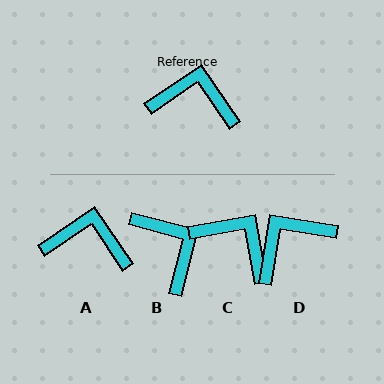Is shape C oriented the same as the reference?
No, it is off by about 24 degrees.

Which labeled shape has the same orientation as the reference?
A.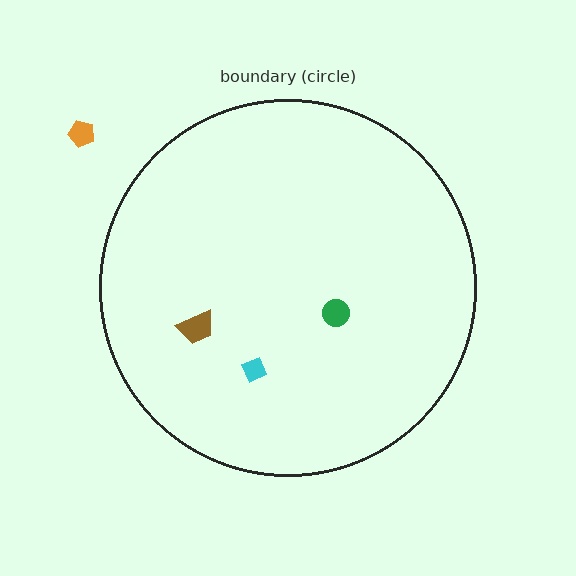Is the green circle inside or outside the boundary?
Inside.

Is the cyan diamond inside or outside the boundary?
Inside.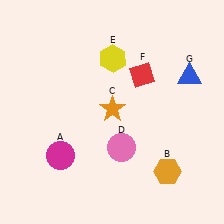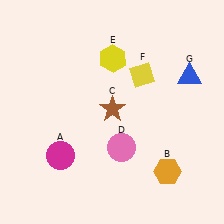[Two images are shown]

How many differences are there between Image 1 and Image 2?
There are 2 differences between the two images.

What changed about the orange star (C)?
In Image 1, C is orange. In Image 2, it changed to brown.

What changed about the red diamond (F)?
In Image 1, F is red. In Image 2, it changed to yellow.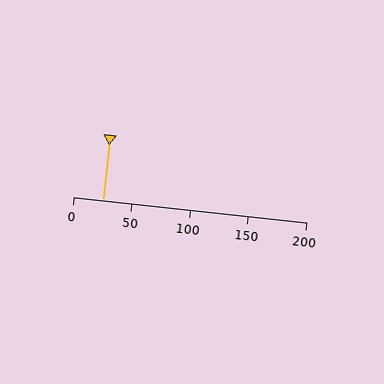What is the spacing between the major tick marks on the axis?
The major ticks are spaced 50 apart.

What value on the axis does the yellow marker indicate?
The marker indicates approximately 25.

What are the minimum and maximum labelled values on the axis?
The axis runs from 0 to 200.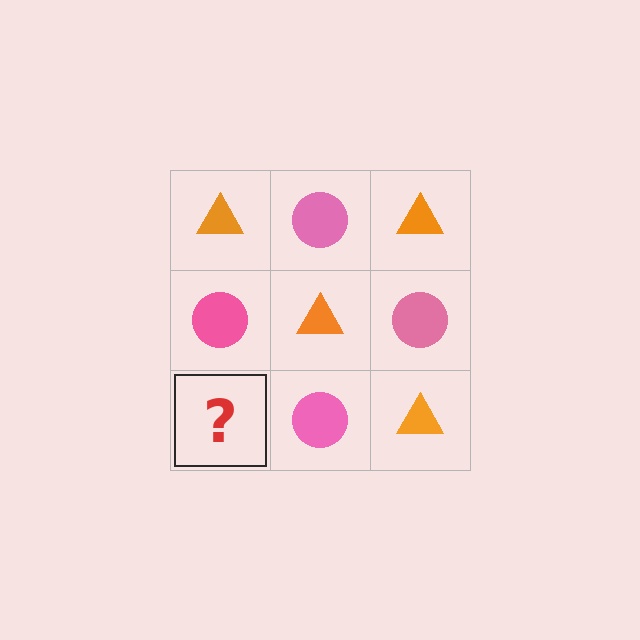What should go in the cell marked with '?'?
The missing cell should contain an orange triangle.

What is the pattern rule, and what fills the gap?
The rule is that it alternates orange triangle and pink circle in a checkerboard pattern. The gap should be filled with an orange triangle.